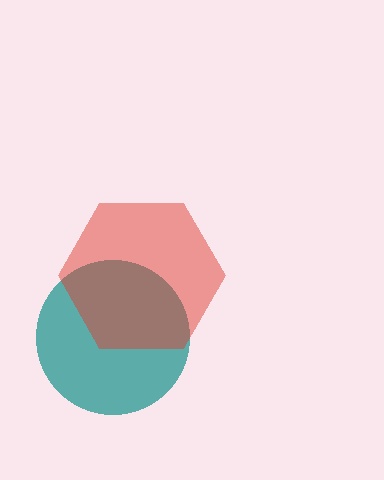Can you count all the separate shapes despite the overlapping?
Yes, there are 2 separate shapes.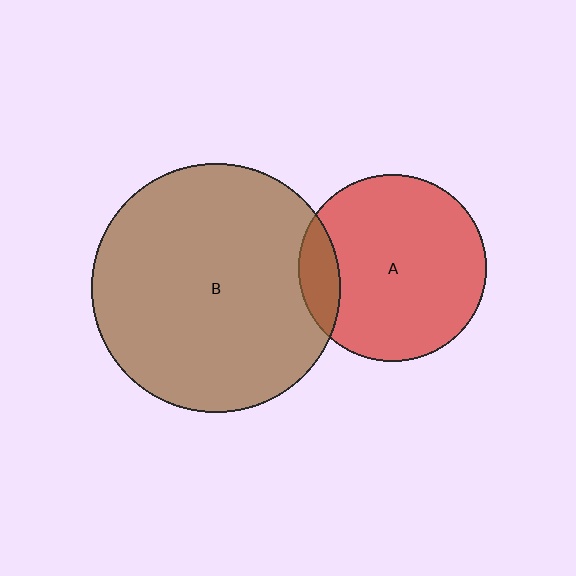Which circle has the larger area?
Circle B (brown).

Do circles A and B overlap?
Yes.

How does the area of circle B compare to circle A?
Approximately 1.8 times.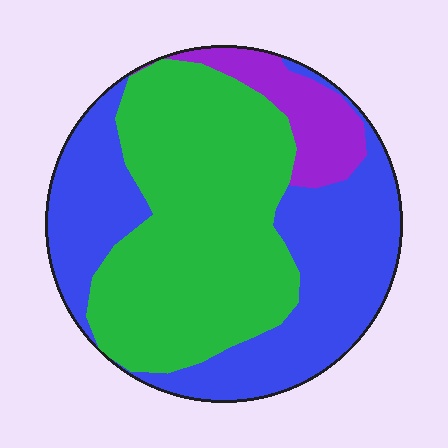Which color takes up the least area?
Purple, at roughly 10%.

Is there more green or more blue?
Green.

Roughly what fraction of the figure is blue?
Blue covers 41% of the figure.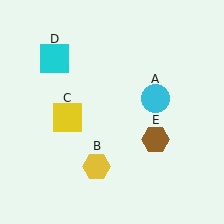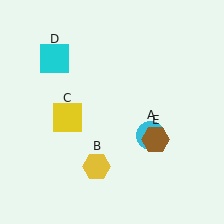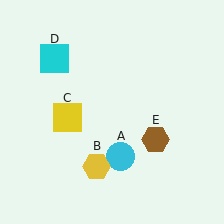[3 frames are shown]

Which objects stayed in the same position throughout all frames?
Yellow hexagon (object B) and yellow square (object C) and cyan square (object D) and brown hexagon (object E) remained stationary.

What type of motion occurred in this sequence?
The cyan circle (object A) rotated clockwise around the center of the scene.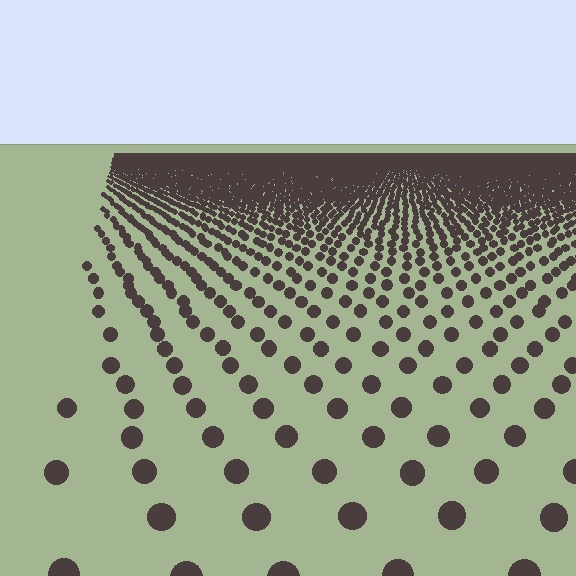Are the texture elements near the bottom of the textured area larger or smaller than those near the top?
Larger. Near the bottom, elements are closer to the viewer and appear at a bigger on-screen size.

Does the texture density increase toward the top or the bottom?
Density increases toward the top.